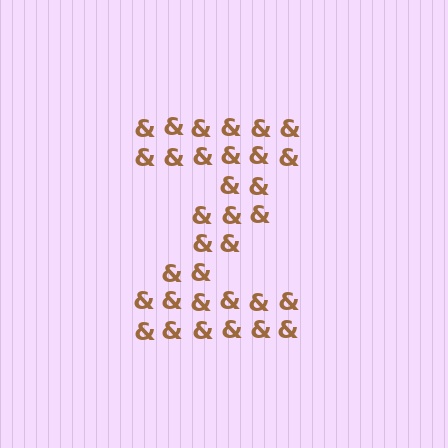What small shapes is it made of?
It is made of small ampersands.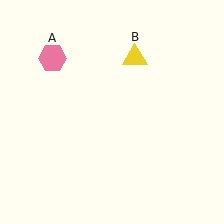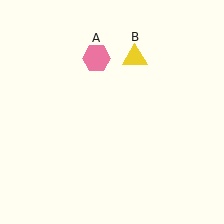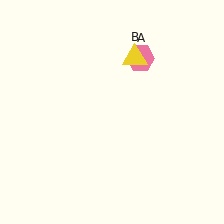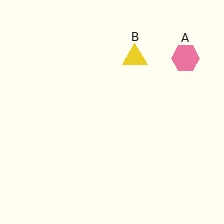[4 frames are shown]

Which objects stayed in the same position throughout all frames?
Yellow triangle (object B) remained stationary.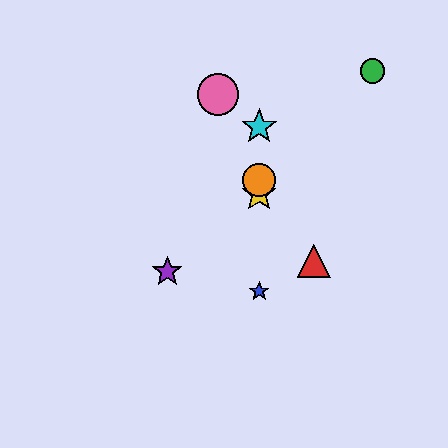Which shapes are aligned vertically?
The blue star, the yellow star, the orange circle, the cyan star are aligned vertically.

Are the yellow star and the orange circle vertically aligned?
Yes, both are at x≈259.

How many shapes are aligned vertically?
4 shapes (the blue star, the yellow star, the orange circle, the cyan star) are aligned vertically.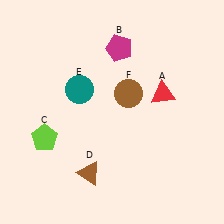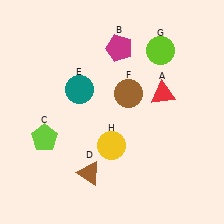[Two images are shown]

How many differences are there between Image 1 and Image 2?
There are 2 differences between the two images.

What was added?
A lime circle (G), a yellow circle (H) were added in Image 2.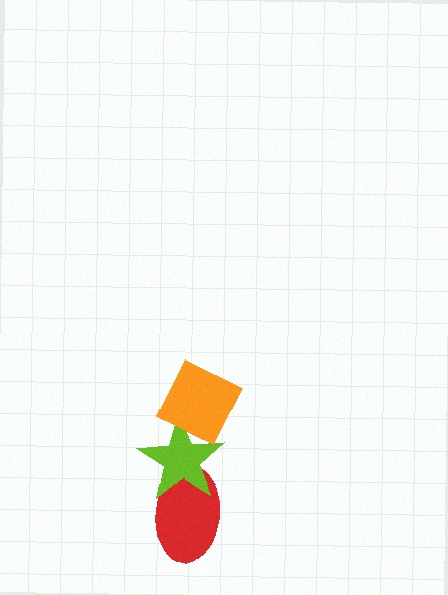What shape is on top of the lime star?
The orange diamond is on top of the lime star.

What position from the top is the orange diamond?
The orange diamond is 1st from the top.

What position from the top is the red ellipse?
The red ellipse is 3rd from the top.